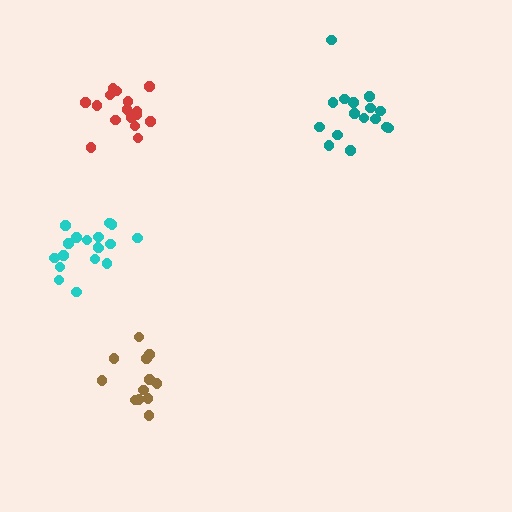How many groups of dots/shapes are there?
There are 4 groups.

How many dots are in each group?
Group 1: 16 dots, Group 2: 18 dots, Group 3: 12 dots, Group 4: 16 dots (62 total).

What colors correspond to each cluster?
The clusters are colored: teal, cyan, brown, red.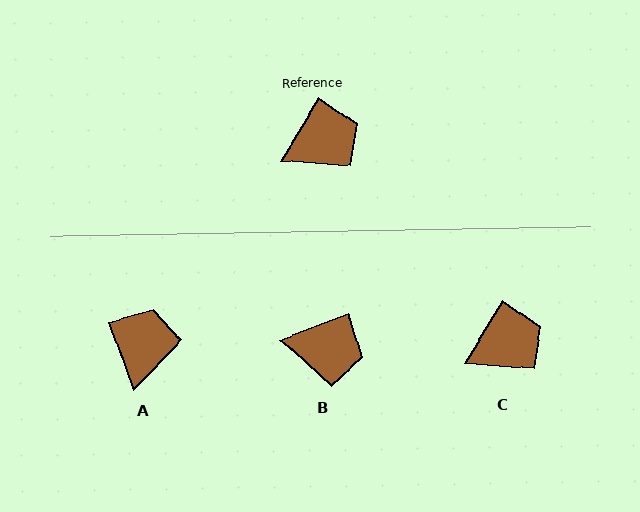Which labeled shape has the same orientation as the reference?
C.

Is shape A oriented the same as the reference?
No, it is off by about 50 degrees.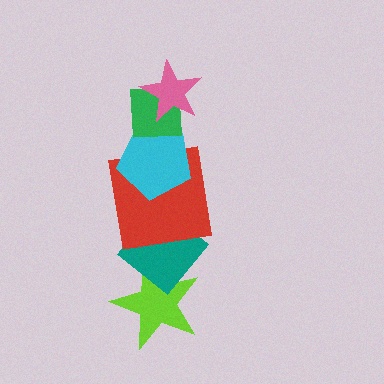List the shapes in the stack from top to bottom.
From top to bottom: the pink star, the green square, the cyan pentagon, the red square, the teal diamond, the lime star.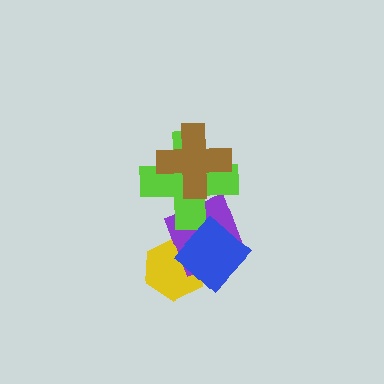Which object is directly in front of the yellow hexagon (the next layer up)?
The purple diamond is directly in front of the yellow hexagon.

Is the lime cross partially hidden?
Yes, it is partially covered by another shape.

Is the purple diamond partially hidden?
Yes, it is partially covered by another shape.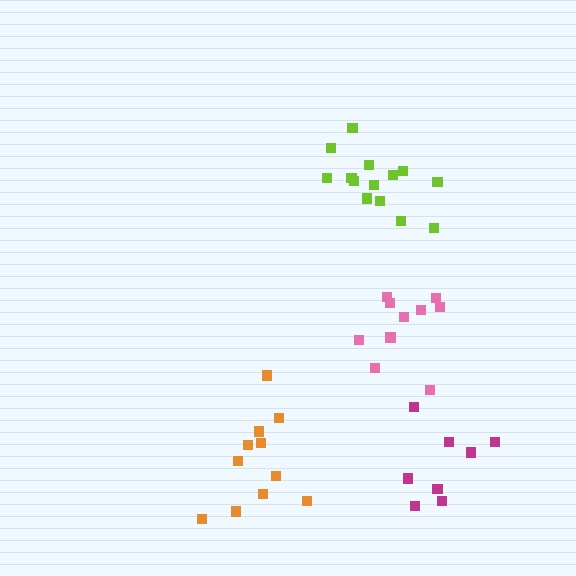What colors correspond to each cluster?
The clusters are colored: lime, pink, orange, magenta.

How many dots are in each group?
Group 1: 14 dots, Group 2: 10 dots, Group 3: 11 dots, Group 4: 9 dots (44 total).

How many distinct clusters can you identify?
There are 4 distinct clusters.